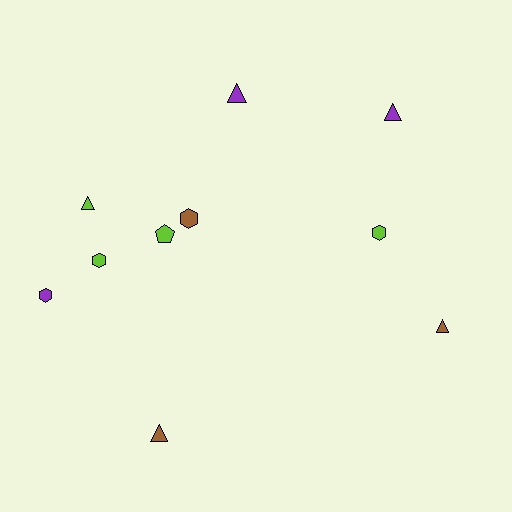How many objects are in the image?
There are 10 objects.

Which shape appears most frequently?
Triangle, with 5 objects.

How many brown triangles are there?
There are 2 brown triangles.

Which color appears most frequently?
Lime, with 4 objects.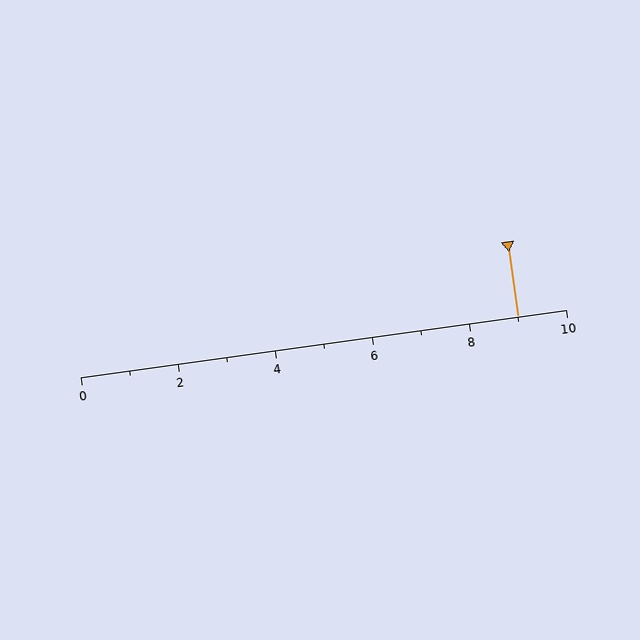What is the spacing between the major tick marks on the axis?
The major ticks are spaced 2 apart.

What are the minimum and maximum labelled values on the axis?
The axis runs from 0 to 10.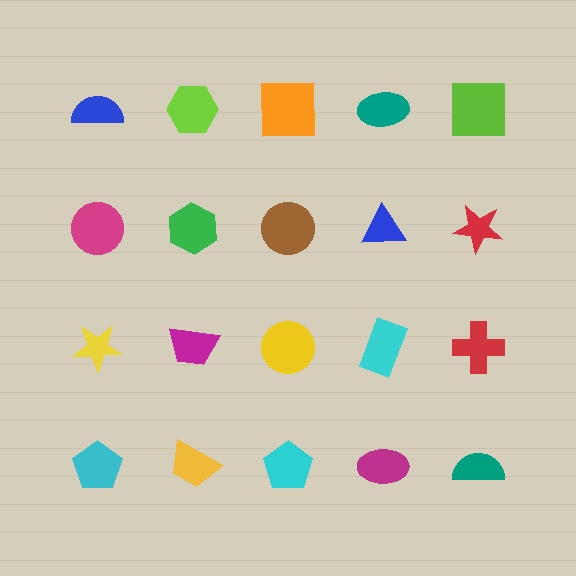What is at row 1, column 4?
A teal ellipse.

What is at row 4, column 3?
A cyan pentagon.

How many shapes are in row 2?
5 shapes.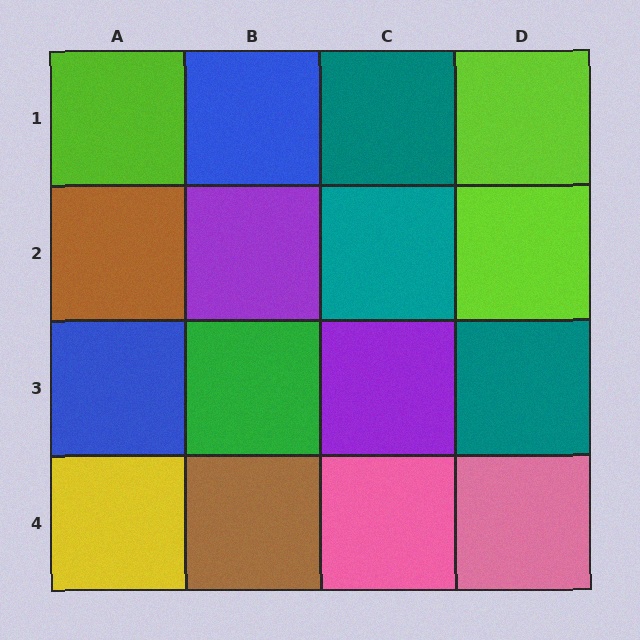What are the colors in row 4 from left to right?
Yellow, brown, pink, pink.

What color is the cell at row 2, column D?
Lime.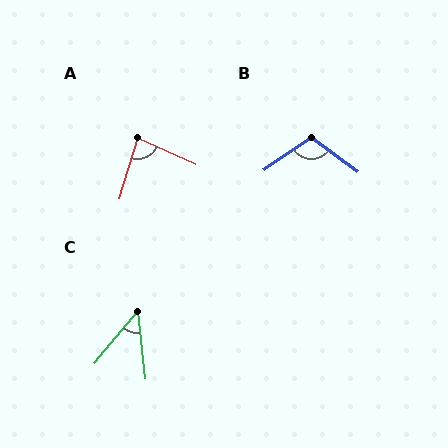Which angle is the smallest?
C, at approximately 46 degrees.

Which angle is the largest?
B, at approximately 109 degrees.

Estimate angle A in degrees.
Approximately 83 degrees.